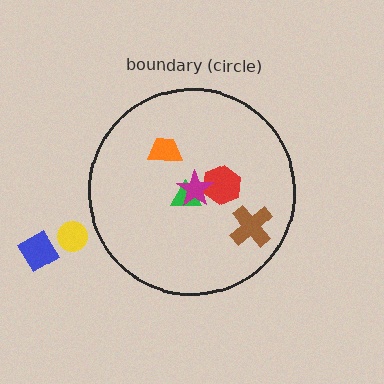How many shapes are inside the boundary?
5 inside, 2 outside.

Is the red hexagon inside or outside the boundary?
Inside.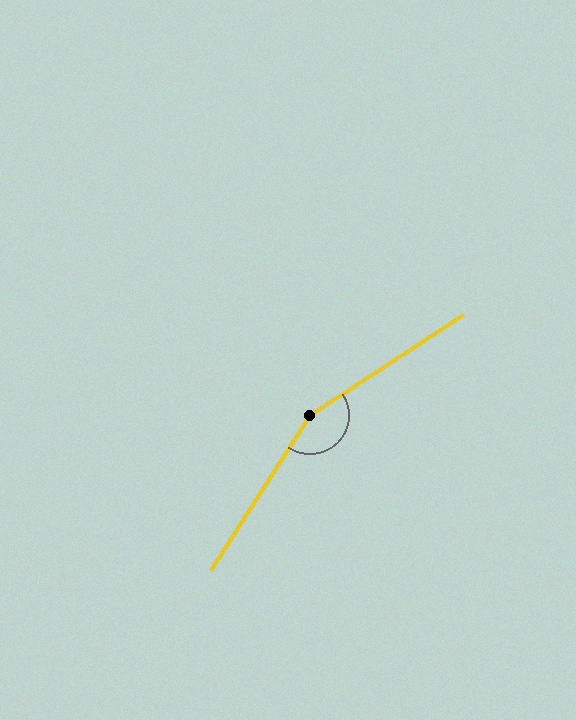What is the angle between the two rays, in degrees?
Approximately 156 degrees.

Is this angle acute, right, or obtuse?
It is obtuse.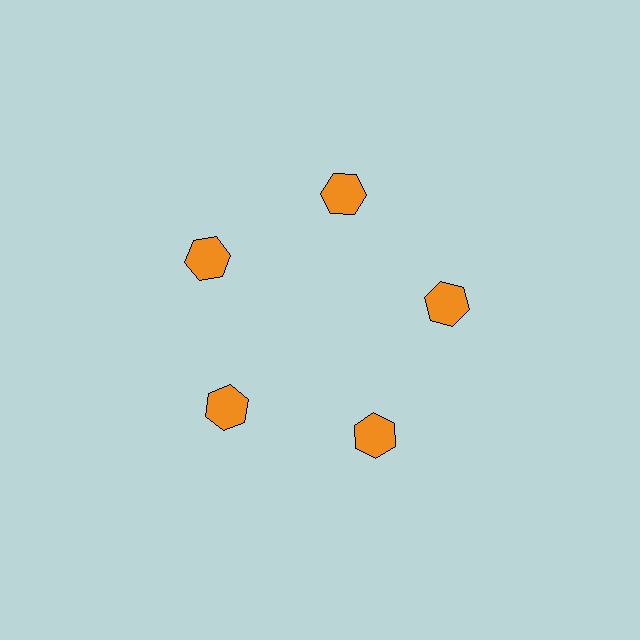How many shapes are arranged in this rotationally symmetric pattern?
There are 5 shapes, arranged in 5 groups of 1.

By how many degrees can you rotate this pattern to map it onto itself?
The pattern maps onto itself every 72 degrees of rotation.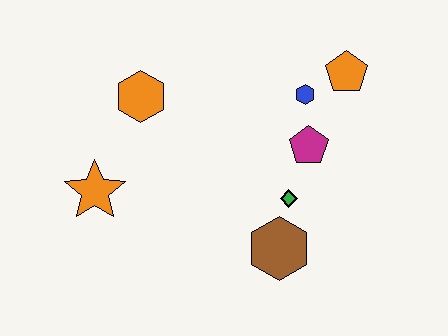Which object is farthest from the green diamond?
The orange star is farthest from the green diamond.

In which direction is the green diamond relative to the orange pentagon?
The green diamond is below the orange pentagon.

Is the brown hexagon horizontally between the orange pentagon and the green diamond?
No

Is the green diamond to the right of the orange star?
Yes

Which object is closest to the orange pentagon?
The blue hexagon is closest to the orange pentagon.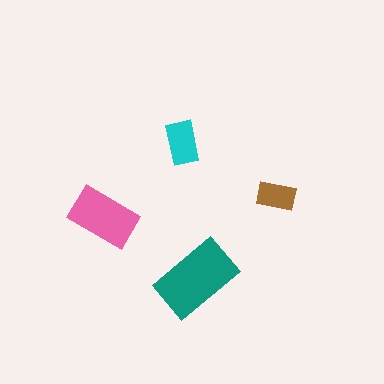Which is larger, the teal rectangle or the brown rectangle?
The teal one.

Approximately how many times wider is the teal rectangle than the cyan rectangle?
About 2 times wider.